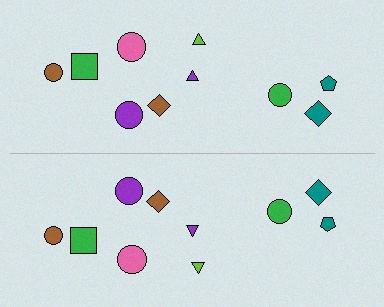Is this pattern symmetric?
Yes, this pattern has bilateral (reflection) symmetry.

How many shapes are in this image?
There are 20 shapes in this image.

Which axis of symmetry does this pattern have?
The pattern has a horizontal axis of symmetry running through the center of the image.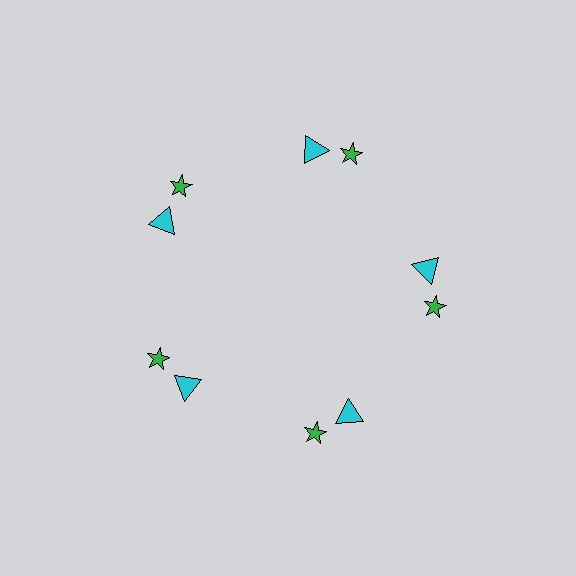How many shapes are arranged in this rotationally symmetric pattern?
There are 10 shapes, arranged in 5 groups of 2.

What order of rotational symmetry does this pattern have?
This pattern has 5-fold rotational symmetry.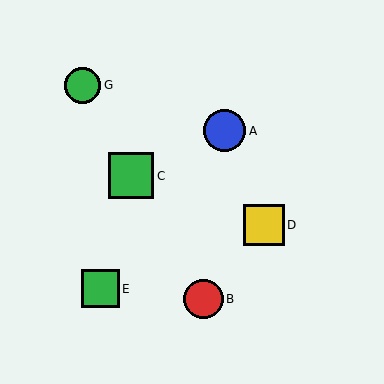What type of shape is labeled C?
Shape C is a green square.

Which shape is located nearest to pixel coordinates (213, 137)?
The blue circle (labeled A) at (225, 131) is nearest to that location.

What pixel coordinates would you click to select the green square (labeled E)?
Click at (100, 289) to select the green square E.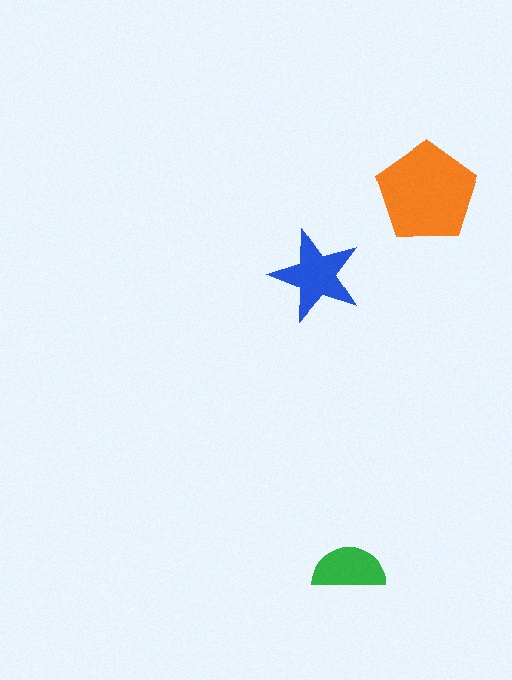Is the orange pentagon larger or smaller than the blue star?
Larger.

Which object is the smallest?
The green semicircle.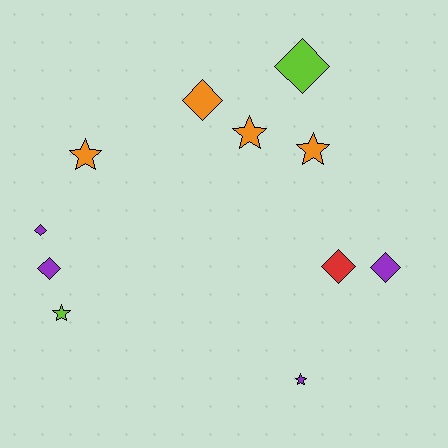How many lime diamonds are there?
There is 1 lime diamond.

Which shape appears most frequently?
Diamond, with 6 objects.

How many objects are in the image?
There are 11 objects.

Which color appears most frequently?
Purple, with 4 objects.